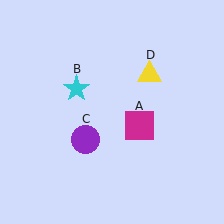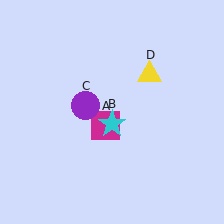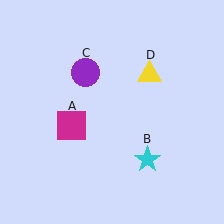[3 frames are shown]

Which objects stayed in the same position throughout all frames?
Yellow triangle (object D) remained stationary.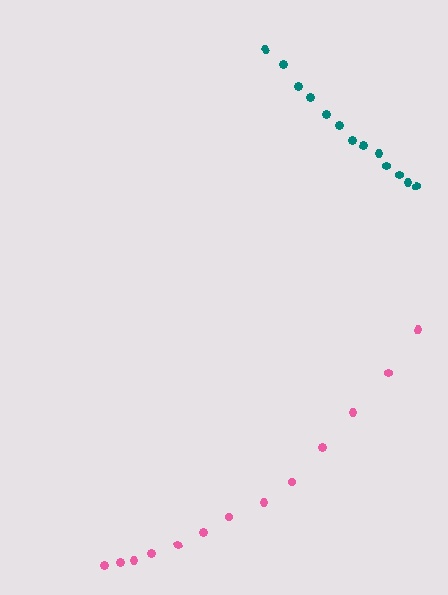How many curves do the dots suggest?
There are 2 distinct paths.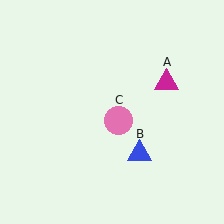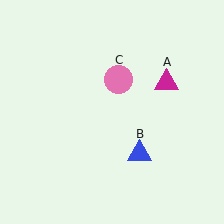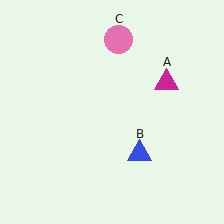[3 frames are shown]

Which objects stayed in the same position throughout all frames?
Magenta triangle (object A) and blue triangle (object B) remained stationary.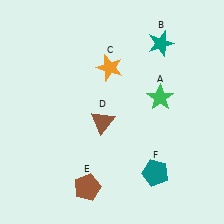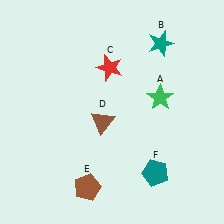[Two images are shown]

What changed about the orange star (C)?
In Image 1, C is orange. In Image 2, it changed to red.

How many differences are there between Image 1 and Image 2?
There is 1 difference between the two images.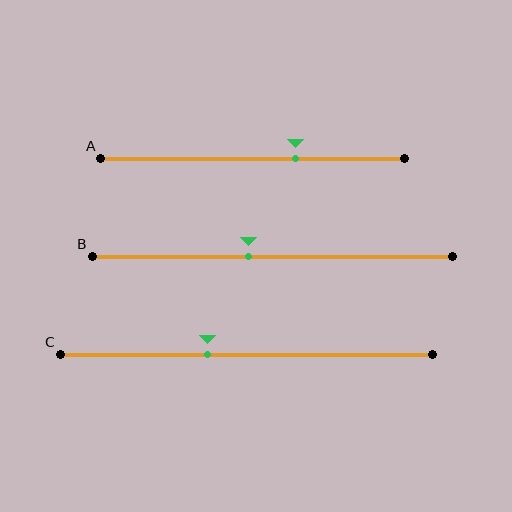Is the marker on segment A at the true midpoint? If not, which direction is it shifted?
No, the marker on segment A is shifted to the right by about 14% of the segment length.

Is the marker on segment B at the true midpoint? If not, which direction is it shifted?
No, the marker on segment B is shifted to the left by about 7% of the segment length.